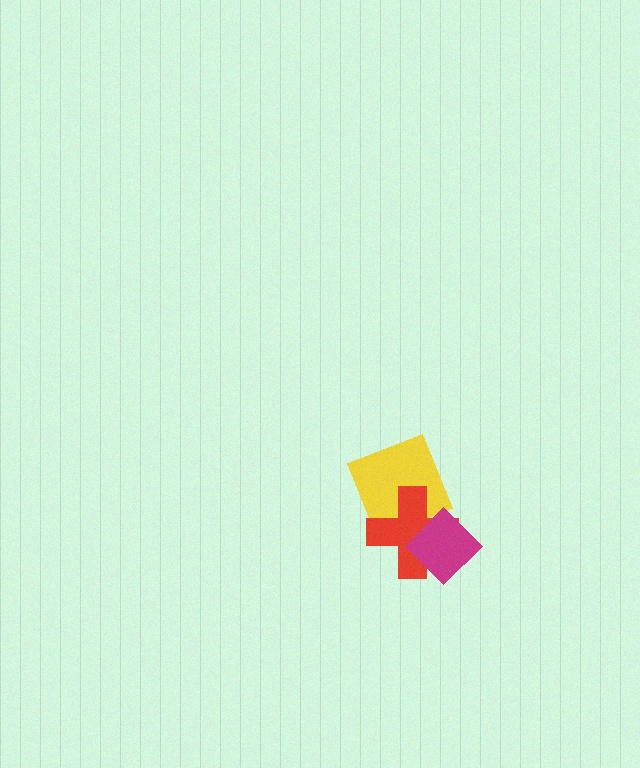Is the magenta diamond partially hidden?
No, no other shape covers it.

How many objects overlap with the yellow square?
1 object overlaps with the yellow square.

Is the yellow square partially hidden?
Yes, it is partially covered by another shape.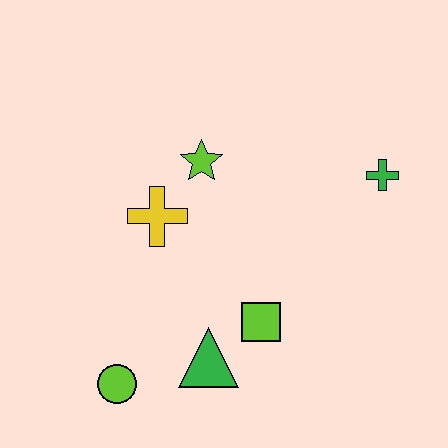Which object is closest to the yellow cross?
The lime star is closest to the yellow cross.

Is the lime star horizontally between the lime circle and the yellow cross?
No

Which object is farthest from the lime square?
The green cross is farthest from the lime square.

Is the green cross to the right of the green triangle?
Yes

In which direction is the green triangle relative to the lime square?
The green triangle is to the left of the lime square.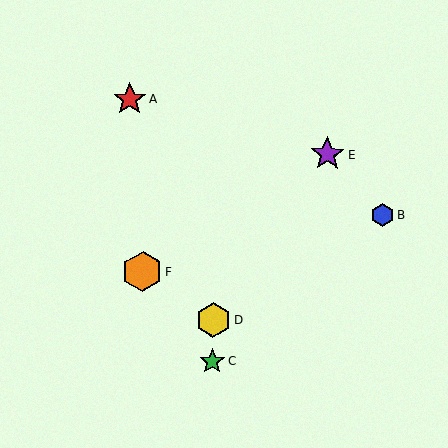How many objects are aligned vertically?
2 objects (C, D) are aligned vertically.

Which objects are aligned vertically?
Objects C, D are aligned vertically.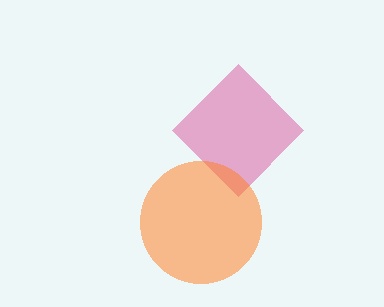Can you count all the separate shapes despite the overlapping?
Yes, there are 2 separate shapes.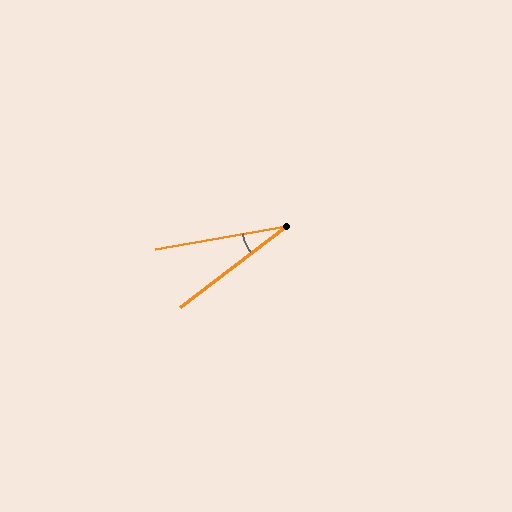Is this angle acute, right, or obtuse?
It is acute.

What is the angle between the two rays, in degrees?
Approximately 27 degrees.